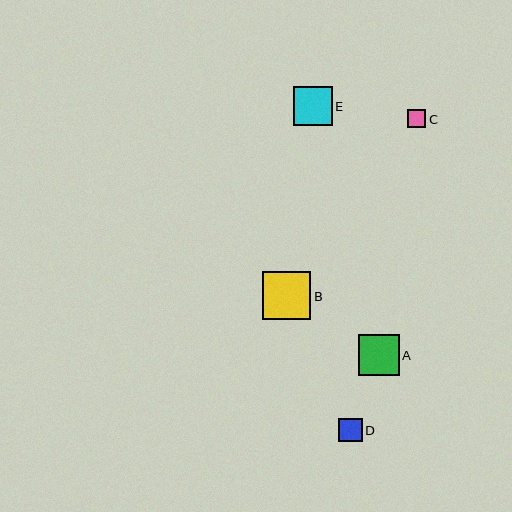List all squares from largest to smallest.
From largest to smallest: B, A, E, D, C.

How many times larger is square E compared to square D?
Square E is approximately 1.7 times the size of square D.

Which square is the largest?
Square B is the largest with a size of approximately 48 pixels.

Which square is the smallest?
Square C is the smallest with a size of approximately 18 pixels.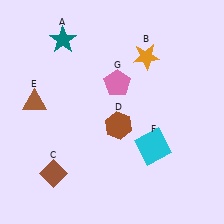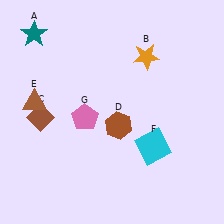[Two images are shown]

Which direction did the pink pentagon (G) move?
The pink pentagon (G) moved down.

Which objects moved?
The objects that moved are: the teal star (A), the brown diamond (C), the pink pentagon (G).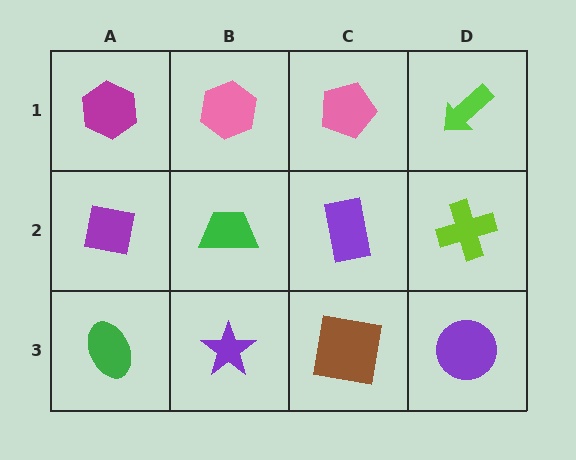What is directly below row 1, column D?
A lime cross.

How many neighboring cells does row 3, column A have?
2.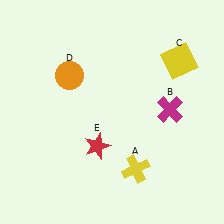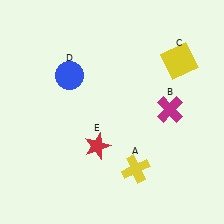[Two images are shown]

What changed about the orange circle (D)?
In Image 1, D is orange. In Image 2, it changed to blue.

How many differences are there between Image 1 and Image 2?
There is 1 difference between the two images.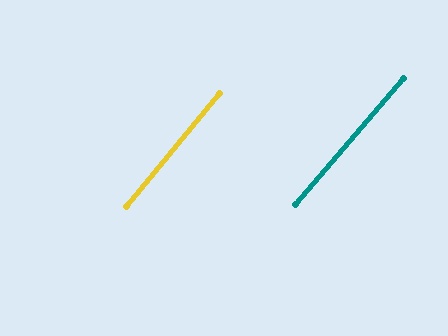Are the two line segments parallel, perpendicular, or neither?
Parallel — their directions differ by only 0.8°.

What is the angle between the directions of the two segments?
Approximately 1 degree.